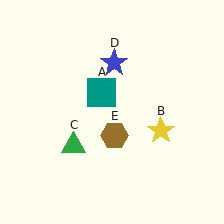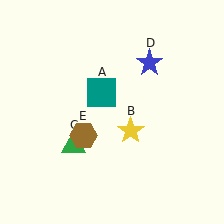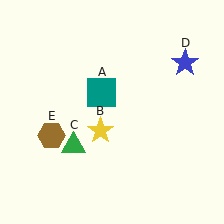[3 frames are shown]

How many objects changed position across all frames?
3 objects changed position: yellow star (object B), blue star (object D), brown hexagon (object E).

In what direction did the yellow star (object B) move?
The yellow star (object B) moved left.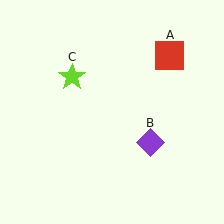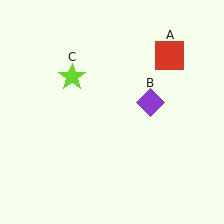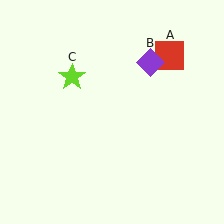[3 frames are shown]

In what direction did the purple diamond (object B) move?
The purple diamond (object B) moved up.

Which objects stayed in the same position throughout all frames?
Red square (object A) and lime star (object C) remained stationary.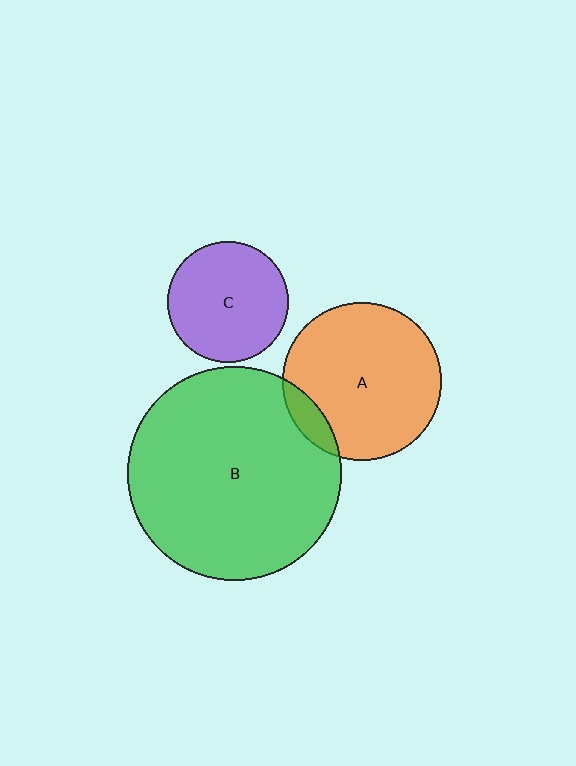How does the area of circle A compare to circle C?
Approximately 1.7 times.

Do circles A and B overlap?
Yes.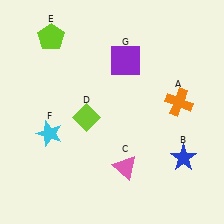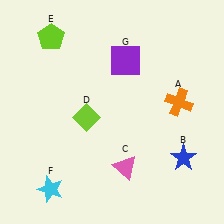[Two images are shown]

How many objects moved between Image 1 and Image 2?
1 object moved between the two images.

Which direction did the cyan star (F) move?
The cyan star (F) moved down.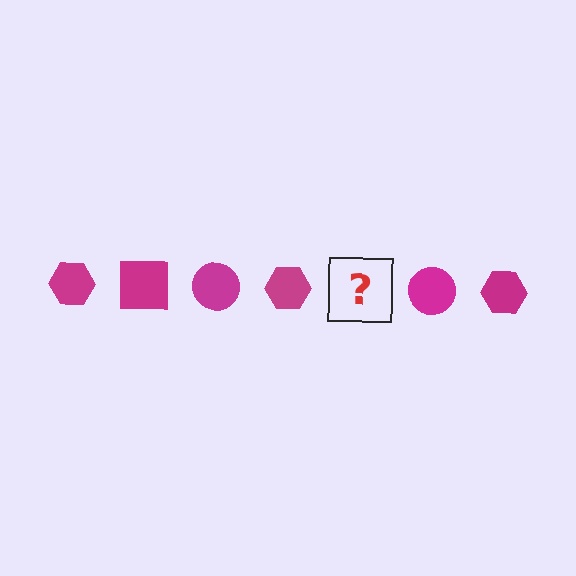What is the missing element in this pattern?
The missing element is a magenta square.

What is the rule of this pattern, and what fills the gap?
The rule is that the pattern cycles through hexagon, square, circle shapes in magenta. The gap should be filled with a magenta square.